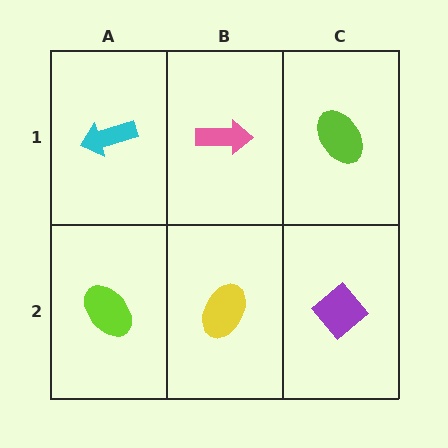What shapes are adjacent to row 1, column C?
A purple diamond (row 2, column C), a pink arrow (row 1, column B).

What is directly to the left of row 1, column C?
A pink arrow.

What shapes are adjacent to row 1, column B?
A yellow ellipse (row 2, column B), a cyan arrow (row 1, column A), a lime ellipse (row 1, column C).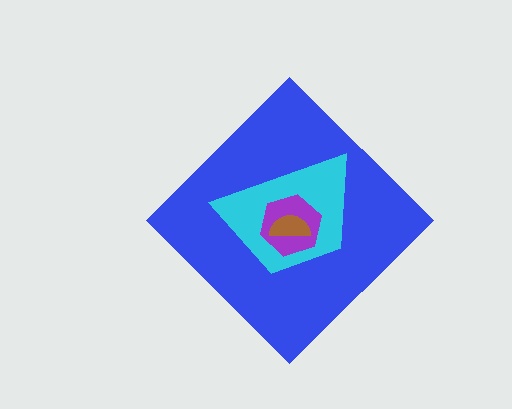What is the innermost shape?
The brown semicircle.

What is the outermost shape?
The blue diamond.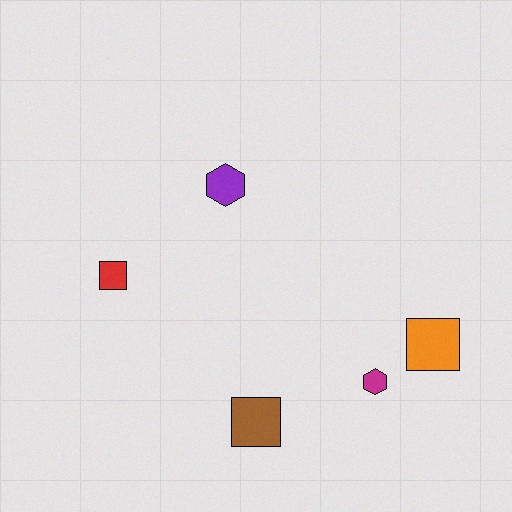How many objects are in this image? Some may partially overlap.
There are 5 objects.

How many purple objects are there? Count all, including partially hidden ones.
There is 1 purple object.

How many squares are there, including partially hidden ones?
There are 3 squares.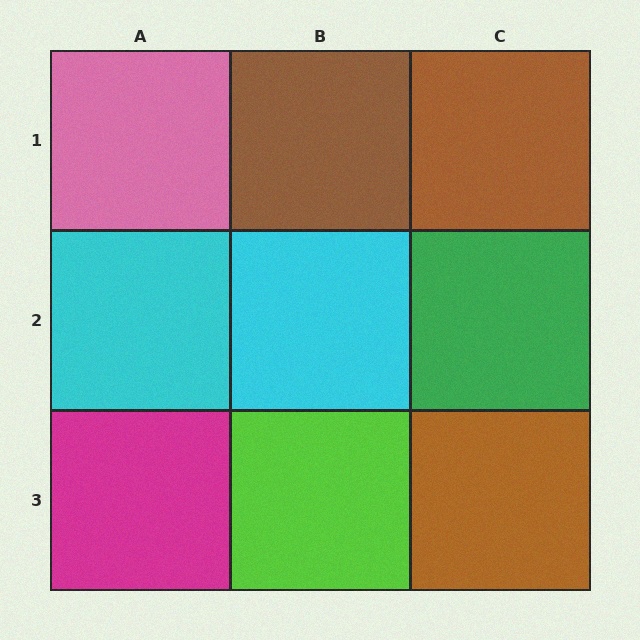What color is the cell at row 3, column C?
Brown.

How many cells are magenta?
1 cell is magenta.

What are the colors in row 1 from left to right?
Pink, brown, brown.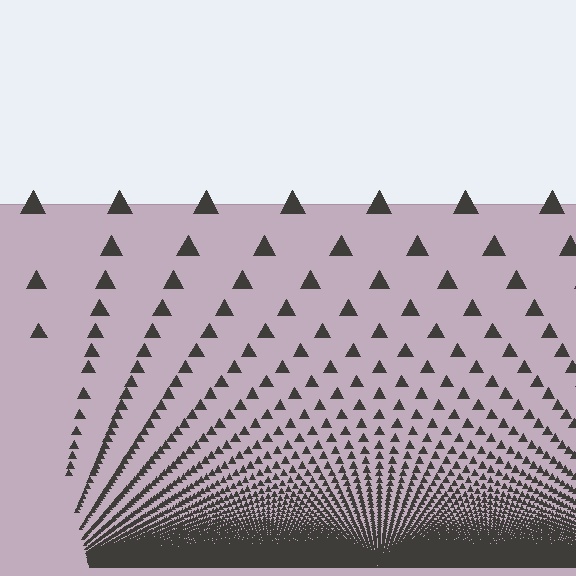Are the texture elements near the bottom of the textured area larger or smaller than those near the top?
Smaller. The gradient is inverted — elements near the bottom are smaller and denser.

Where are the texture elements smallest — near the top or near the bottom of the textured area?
Near the bottom.